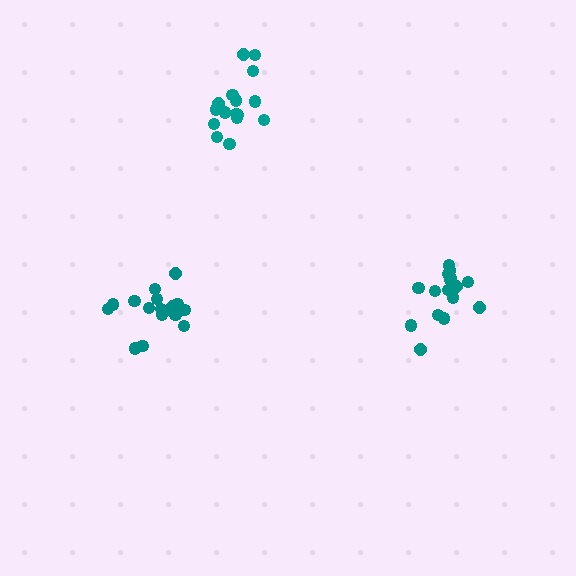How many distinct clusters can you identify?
There are 3 distinct clusters.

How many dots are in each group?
Group 1: 16 dots, Group 2: 18 dots, Group 3: 17 dots (51 total).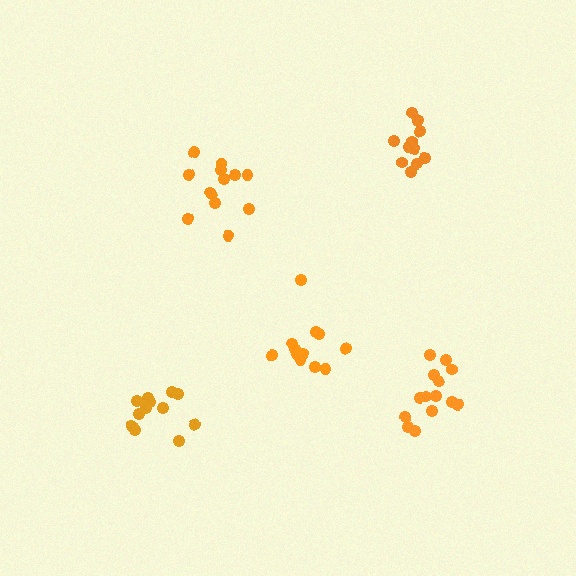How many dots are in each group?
Group 1: 14 dots, Group 2: 12 dots, Group 3: 13 dots, Group 4: 14 dots, Group 5: 11 dots (64 total).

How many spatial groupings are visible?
There are 5 spatial groupings.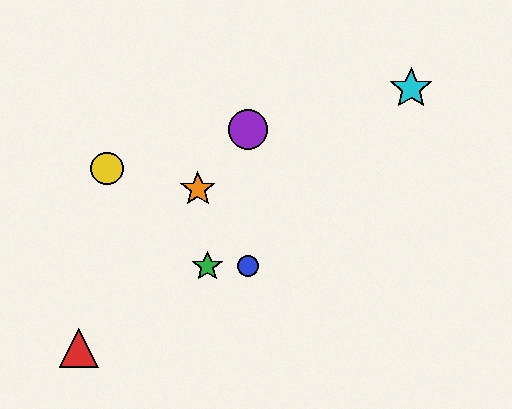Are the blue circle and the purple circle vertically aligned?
Yes, both are at x≈248.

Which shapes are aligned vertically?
The blue circle, the purple circle are aligned vertically.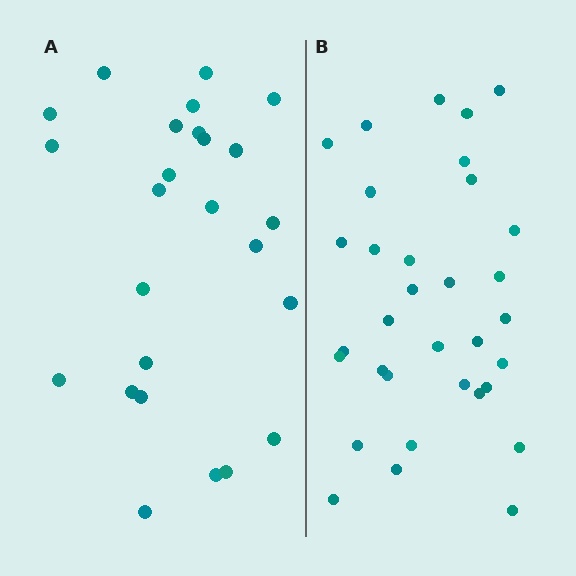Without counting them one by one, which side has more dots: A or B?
Region B (the right region) has more dots.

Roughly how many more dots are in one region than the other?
Region B has roughly 8 or so more dots than region A.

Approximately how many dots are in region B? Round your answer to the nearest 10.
About 30 dots. (The exact count is 33, which rounds to 30.)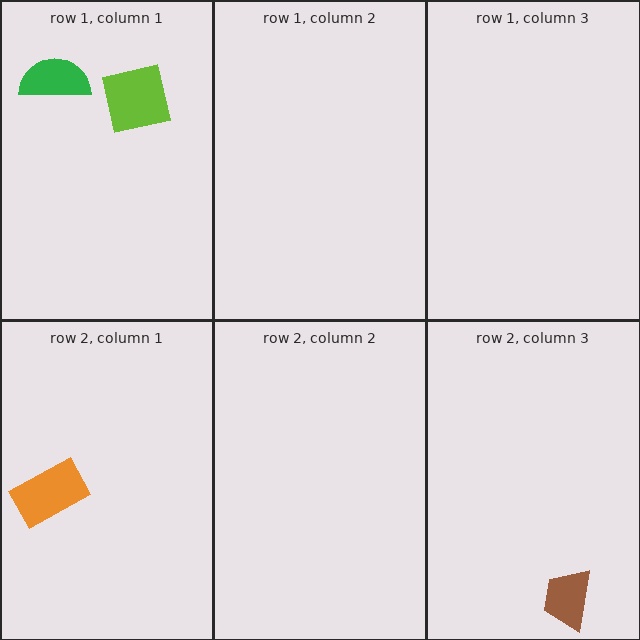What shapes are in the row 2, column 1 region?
The orange rectangle.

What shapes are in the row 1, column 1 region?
The lime square, the green semicircle.